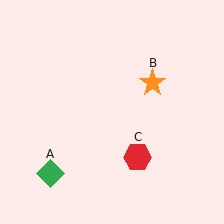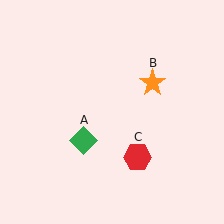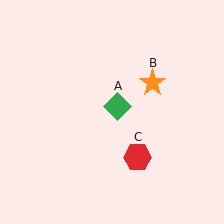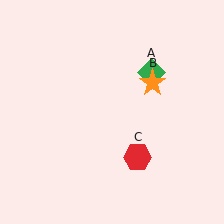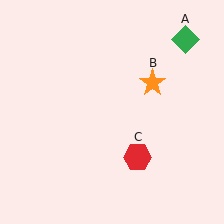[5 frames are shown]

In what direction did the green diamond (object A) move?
The green diamond (object A) moved up and to the right.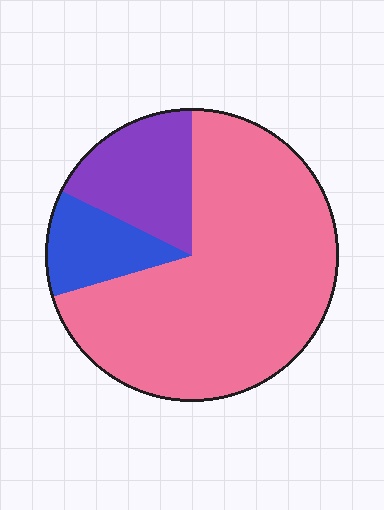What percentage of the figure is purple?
Purple covers about 20% of the figure.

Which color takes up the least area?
Blue, at roughly 10%.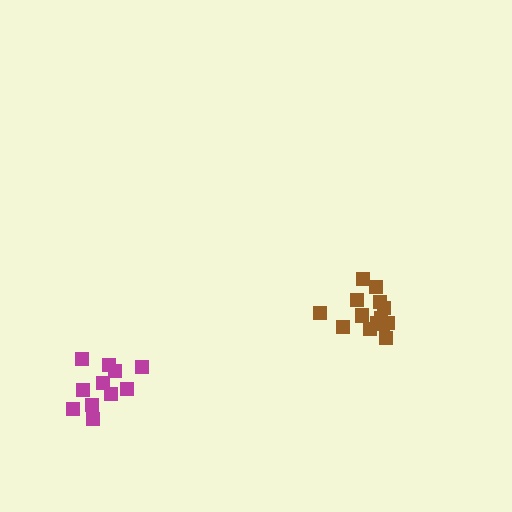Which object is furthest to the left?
The magenta cluster is leftmost.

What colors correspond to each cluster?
The clusters are colored: brown, magenta.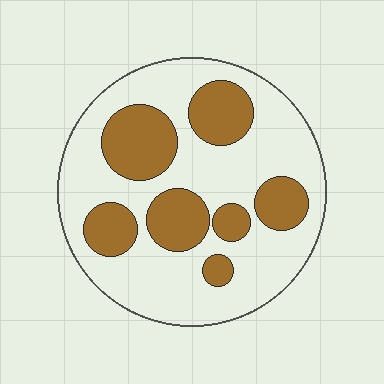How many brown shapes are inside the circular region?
7.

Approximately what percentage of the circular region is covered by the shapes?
Approximately 30%.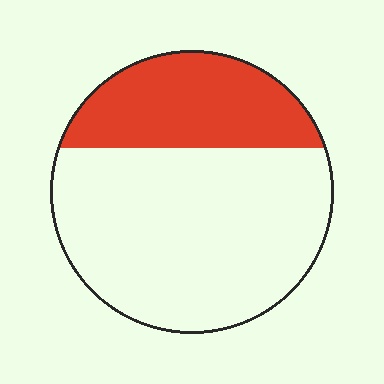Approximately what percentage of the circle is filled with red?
Approximately 30%.